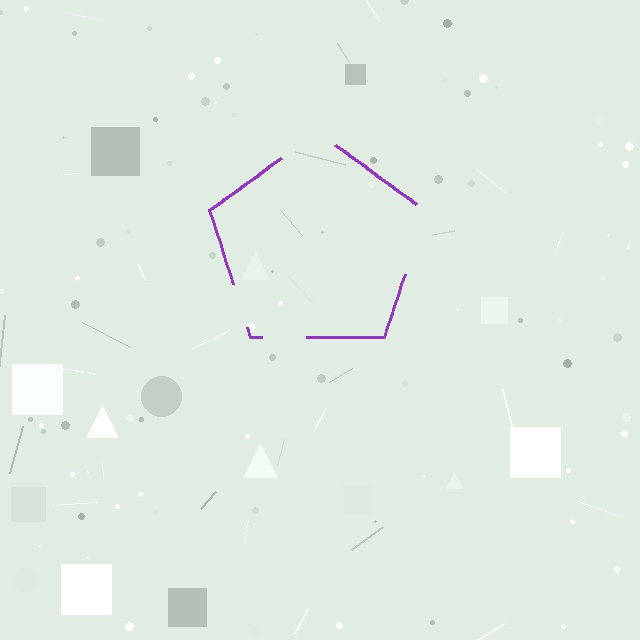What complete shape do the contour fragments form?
The contour fragments form a pentagon.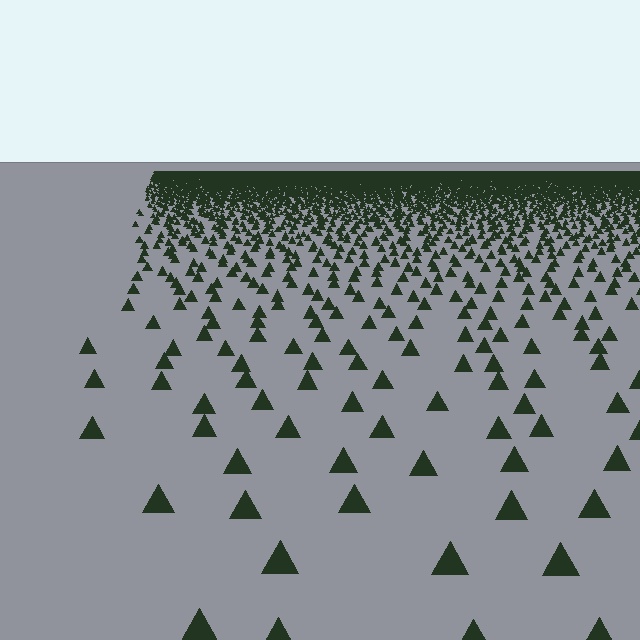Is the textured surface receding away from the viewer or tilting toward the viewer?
The surface is receding away from the viewer. Texture elements get smaller and denser toward the top.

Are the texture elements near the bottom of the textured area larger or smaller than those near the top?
Larger. Near the bottom, elements are closer to the viewer and appear at a bigger on-screen size.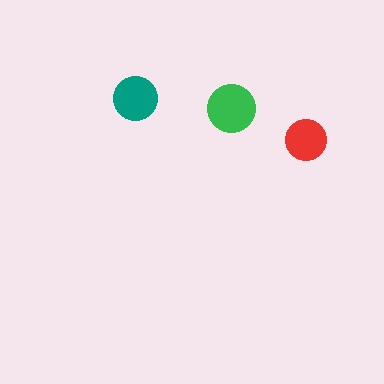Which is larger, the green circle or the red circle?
The green one.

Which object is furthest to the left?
The teal circle is leftmost.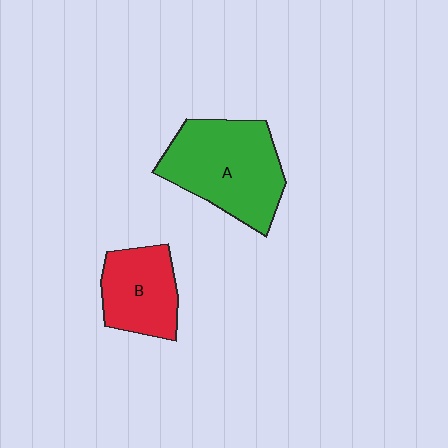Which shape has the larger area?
Shape A (green).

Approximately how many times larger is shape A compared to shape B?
Approximately 1.6 times.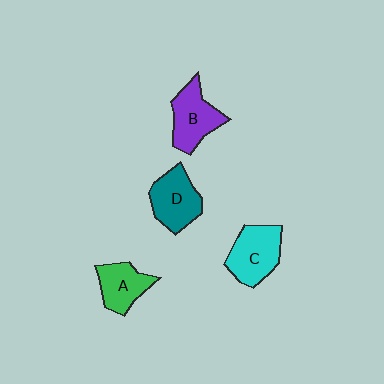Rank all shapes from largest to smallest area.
From largest to smallest: C (cyan), B (purple), D (teal), A (green).